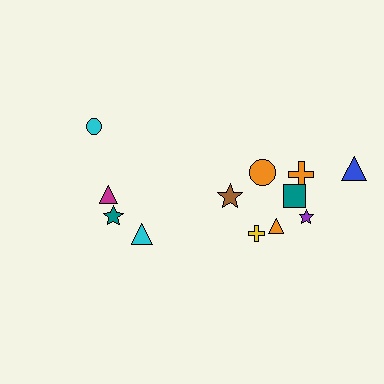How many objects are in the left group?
There are 4 objects.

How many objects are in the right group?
There are 8 objects.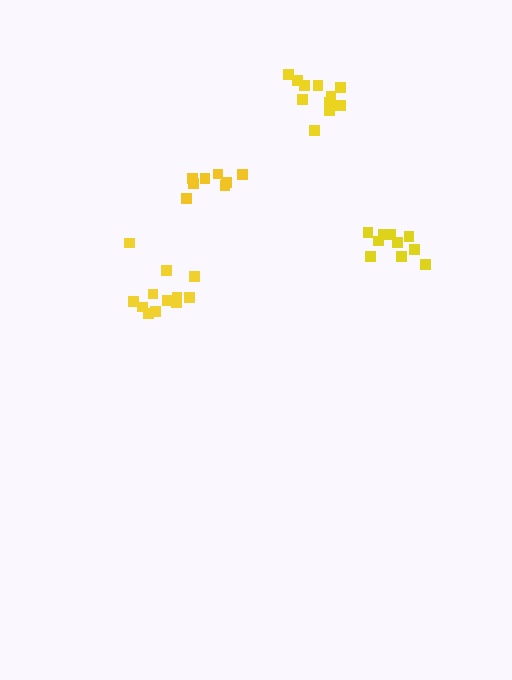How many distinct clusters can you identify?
There are 4 distinct clusters.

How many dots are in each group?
Group 1: 12 dots, Group 2: 10 dots, Group 3: 11 dots, Group 4: 8 dots (41 total).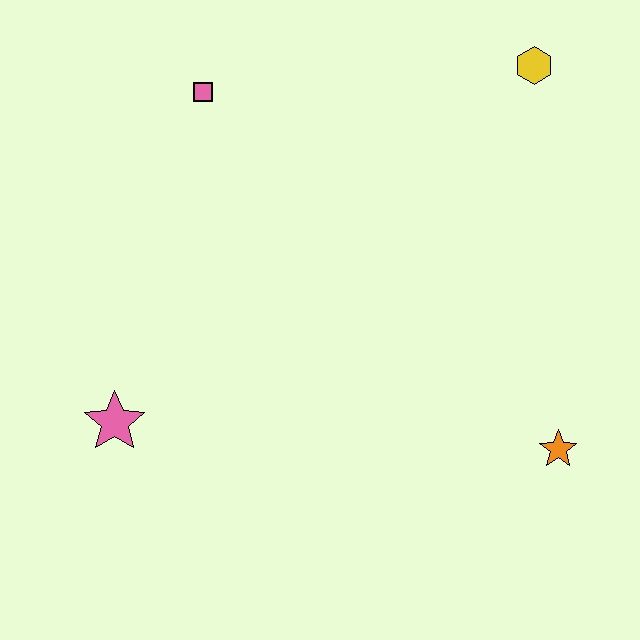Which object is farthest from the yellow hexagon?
The pink star is farthest from the yellow hexagon.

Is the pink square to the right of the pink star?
Yes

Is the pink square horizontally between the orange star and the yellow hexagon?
No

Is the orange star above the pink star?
No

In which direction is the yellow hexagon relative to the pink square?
The yellow hexagon is to the right of the pink square.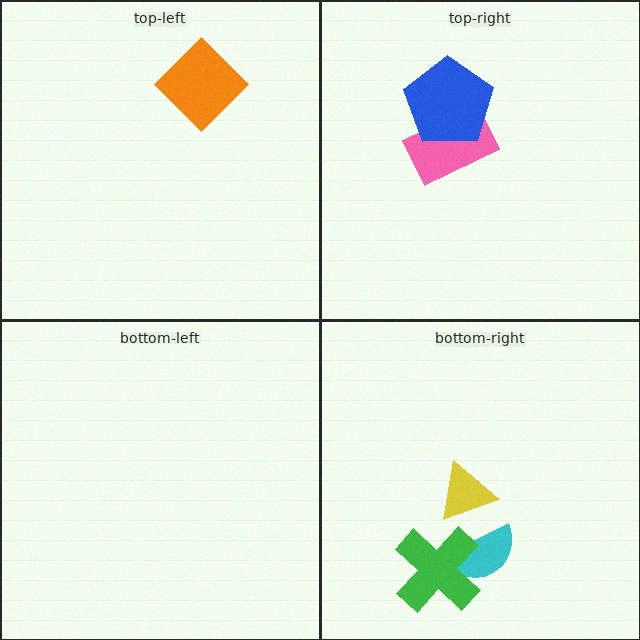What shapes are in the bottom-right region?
The cyan semicircle, the green cross, the yellow triangle.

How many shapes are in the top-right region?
2.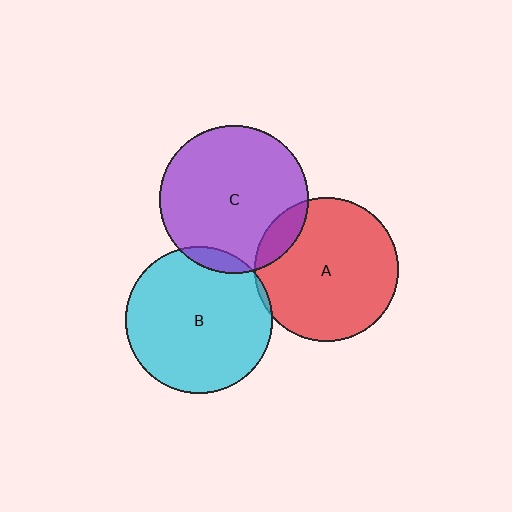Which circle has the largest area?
Circle C (purple).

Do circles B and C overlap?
Yes.